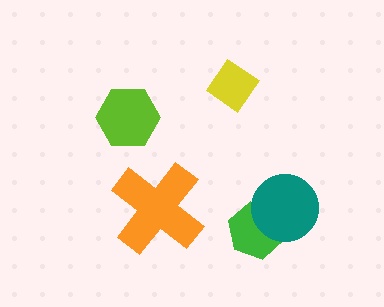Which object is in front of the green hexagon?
The teal circle is in front of the green hexagon.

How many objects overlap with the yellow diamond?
0 objects overlap with the yellow diamond.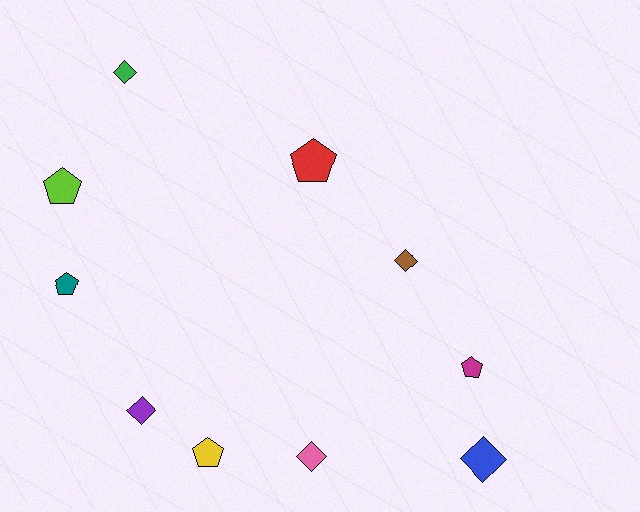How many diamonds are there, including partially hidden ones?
There are 5 diamonds.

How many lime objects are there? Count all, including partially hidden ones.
There is 1 lime object.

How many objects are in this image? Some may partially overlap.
There are 10 objects.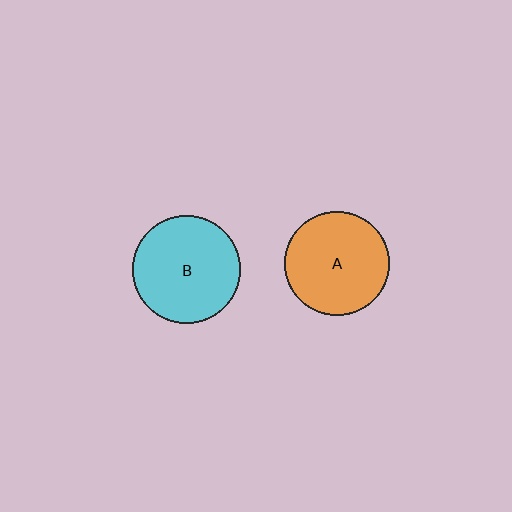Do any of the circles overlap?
No, none of the circles overlap.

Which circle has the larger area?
Circle B (cyan).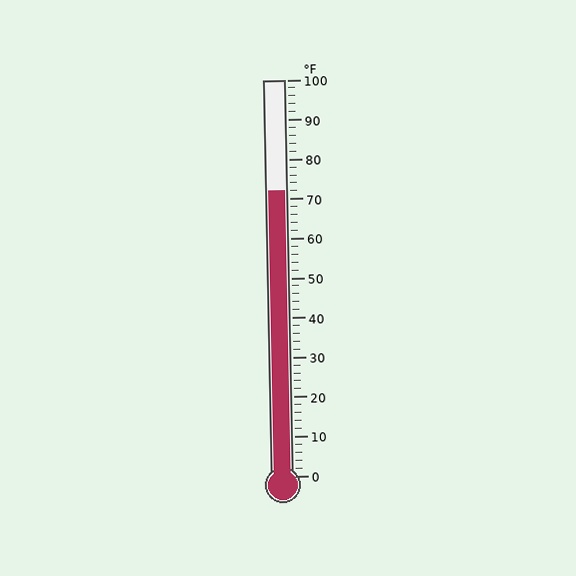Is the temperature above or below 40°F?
The temperature is above 40°F.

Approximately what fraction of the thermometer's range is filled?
The thermometer is filled to approximately 70% of its range.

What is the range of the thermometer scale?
The thermometer scale ranges from 0°F to 100°F.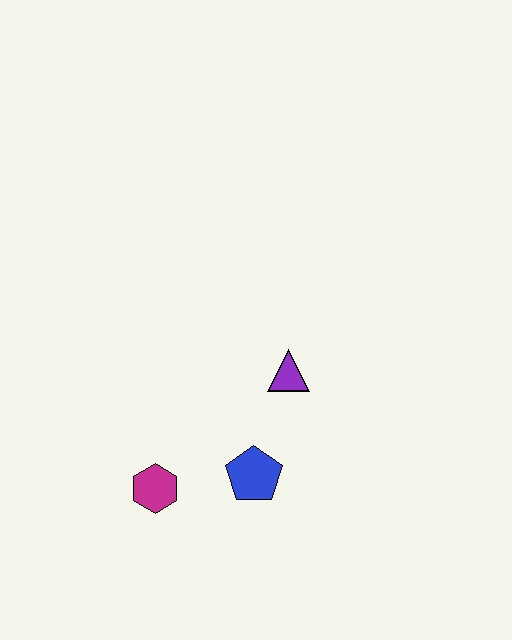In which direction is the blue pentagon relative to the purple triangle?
The blue pentagon is below the purple triangle.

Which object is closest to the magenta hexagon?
The blue pentagon is closest to the magenta hexagon.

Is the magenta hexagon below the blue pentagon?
Yes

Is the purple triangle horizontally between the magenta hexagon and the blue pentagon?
No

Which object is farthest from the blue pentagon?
The purple triangle is farthest from the blue pentagon.